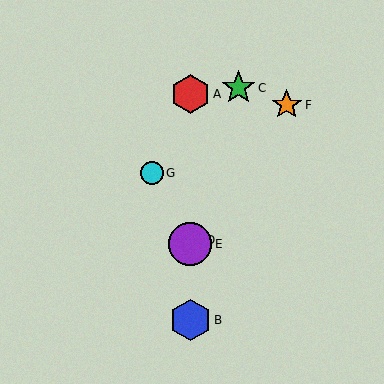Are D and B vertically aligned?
Yes, both are at x≈190.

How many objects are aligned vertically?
4 objects (A, B, D, E) are aligned vertically.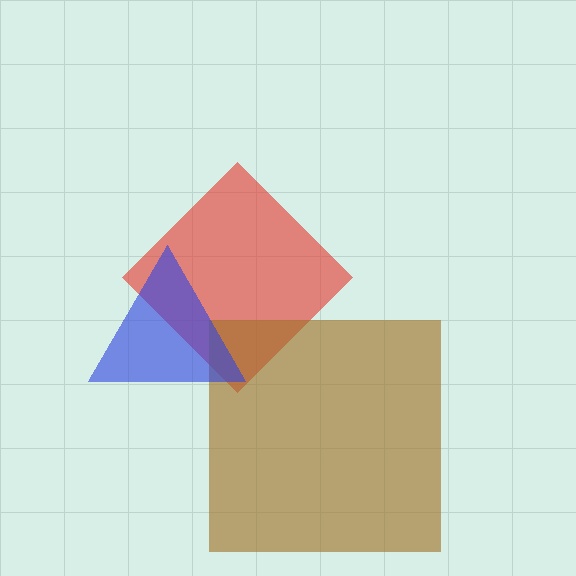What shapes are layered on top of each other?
The layered shapes are: a red diamond, a brown square, a blue triangle.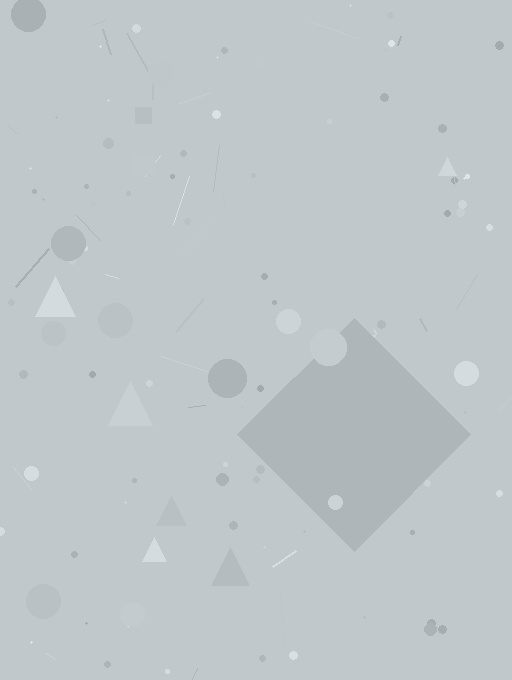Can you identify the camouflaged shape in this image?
The camouflaged shape is a diamond.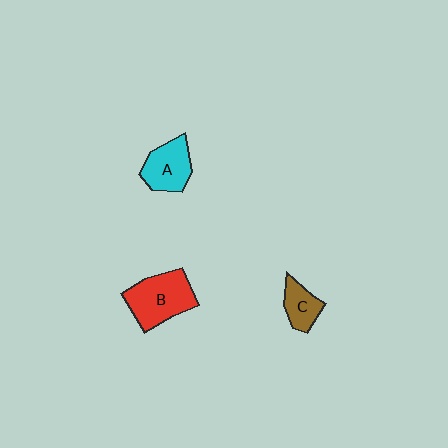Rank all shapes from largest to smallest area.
From largest to smallest: B (red), A (cyan), C (brown).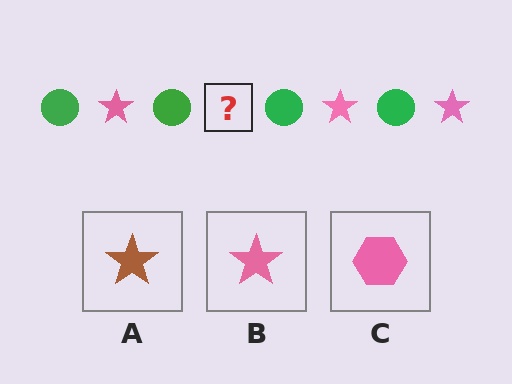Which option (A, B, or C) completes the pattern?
B.